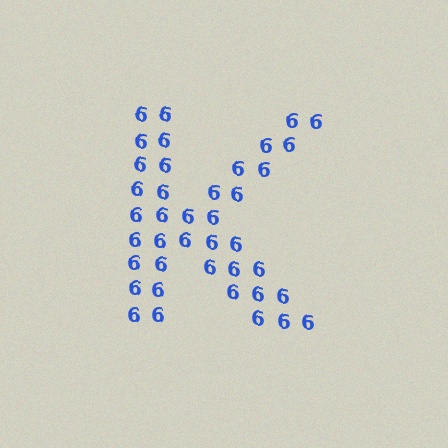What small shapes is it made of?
It is made of small digit 6's.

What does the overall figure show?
The overall figure shows the letter K.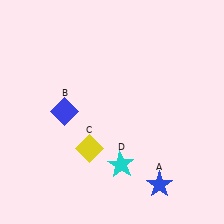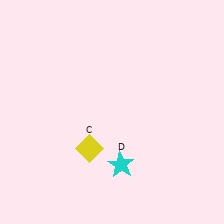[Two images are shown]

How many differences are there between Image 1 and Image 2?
There are 2 differences between the two images.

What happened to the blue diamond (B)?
The blue diamond (B) was removed in Image 2. It was in the top-left area of Image 1.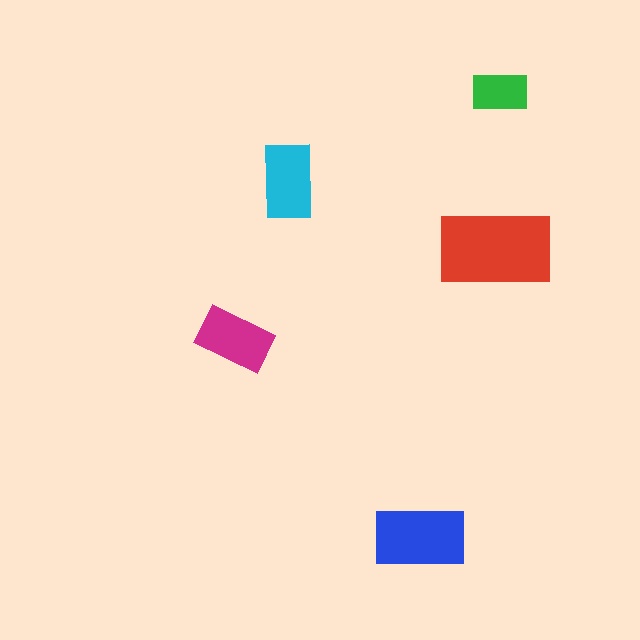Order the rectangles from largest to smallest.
the red one, the blue one, the cyan one, the magenta one, the green one.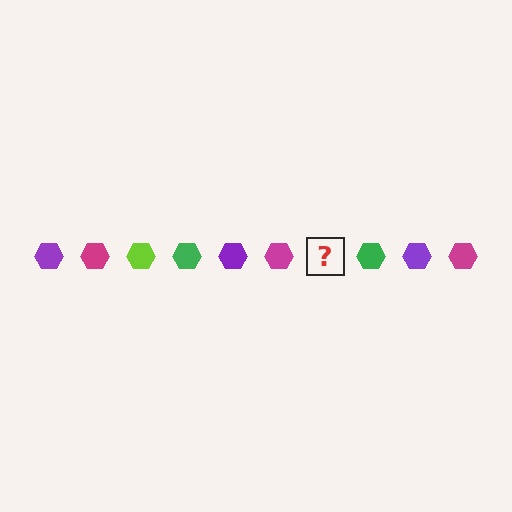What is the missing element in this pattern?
The missing element is a lime hexagon.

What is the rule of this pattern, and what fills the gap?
The rule is that the pattern cycles through purple, magenta, lime, green hexagons. The gap should be filled with a lime hexagon.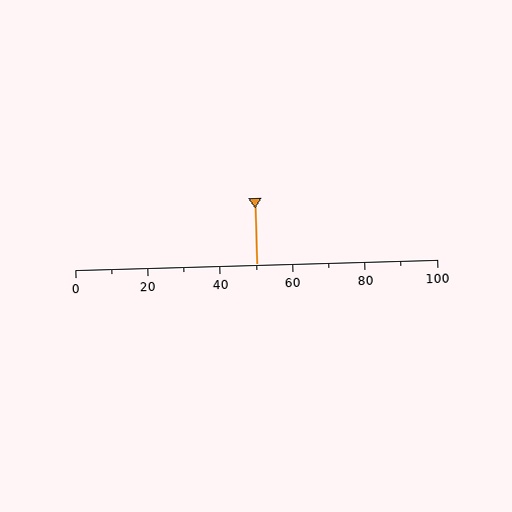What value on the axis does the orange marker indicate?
The marker indicates approximately 50.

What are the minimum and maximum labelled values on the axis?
The axis runs from 0 to 100.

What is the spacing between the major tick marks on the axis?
The major ticks are spaced 20 apart.